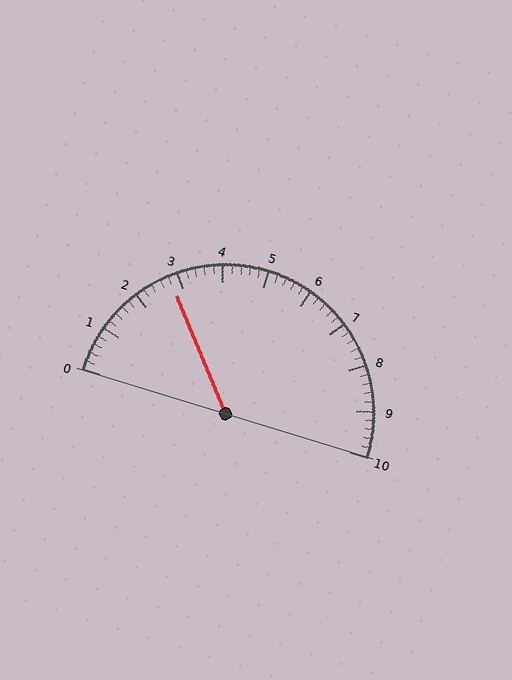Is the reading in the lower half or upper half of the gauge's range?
The reading is in the lower half of the range (0 to 10).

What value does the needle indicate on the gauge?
The needle indicates approximately 2.8.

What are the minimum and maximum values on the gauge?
The gauge ranges from 0 to 10.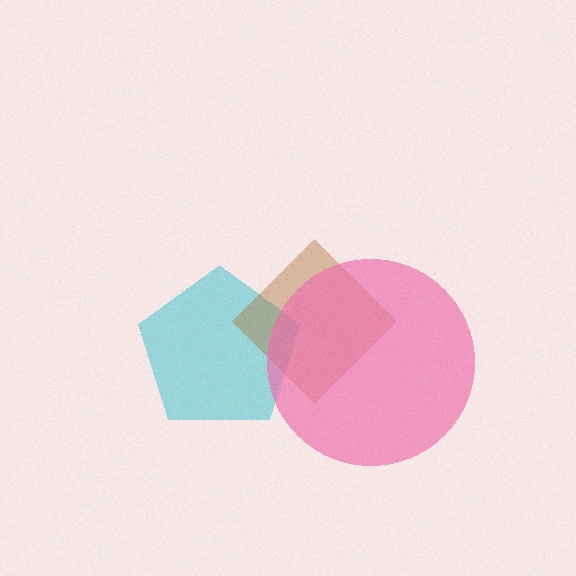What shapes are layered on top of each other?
The layered shapes are: a cyan pentagon, a brown diamond, a pink circle.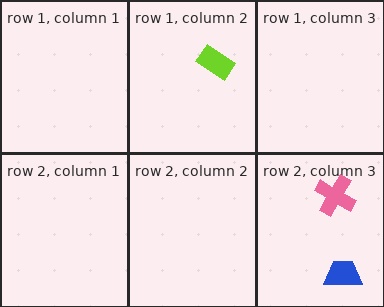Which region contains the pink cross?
The row 2, column 3 region.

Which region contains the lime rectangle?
The row 1, column 2 region.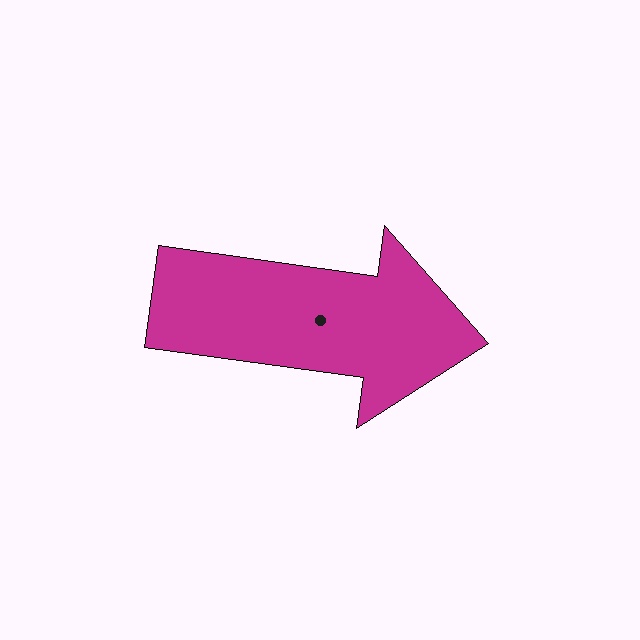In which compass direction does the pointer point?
East.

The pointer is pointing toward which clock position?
Roughly 3 o'clock.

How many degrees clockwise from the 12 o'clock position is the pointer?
Approximately 98 degrees.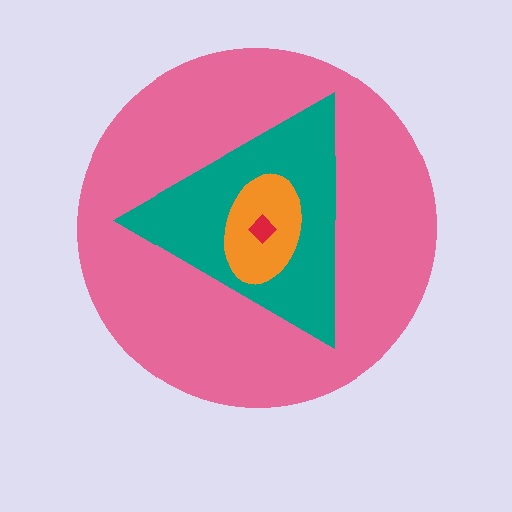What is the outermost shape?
The pink circle.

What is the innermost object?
The red diamond.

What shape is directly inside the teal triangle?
The orange ellipse.